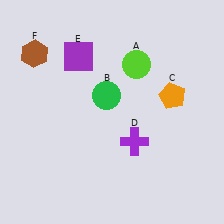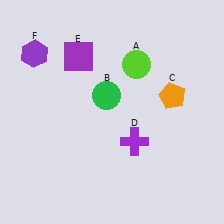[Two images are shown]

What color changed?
The hexagon (F) changed from brown in Image 1 to purple in Image 2.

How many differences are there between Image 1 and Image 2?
There is 1 difference between the two images.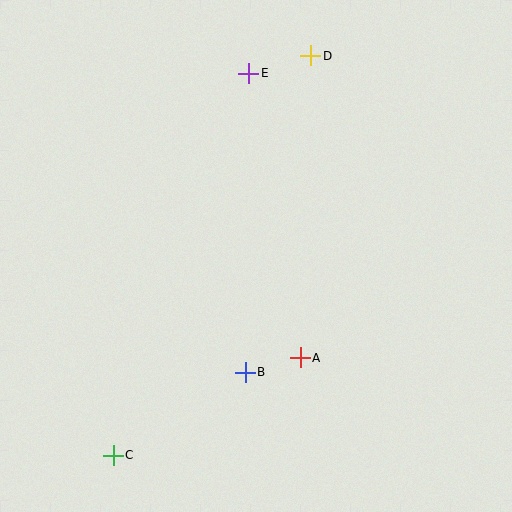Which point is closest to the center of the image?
Point A at (300, 358) is closest to the center.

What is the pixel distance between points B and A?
The distance between B and A is 57 pixels.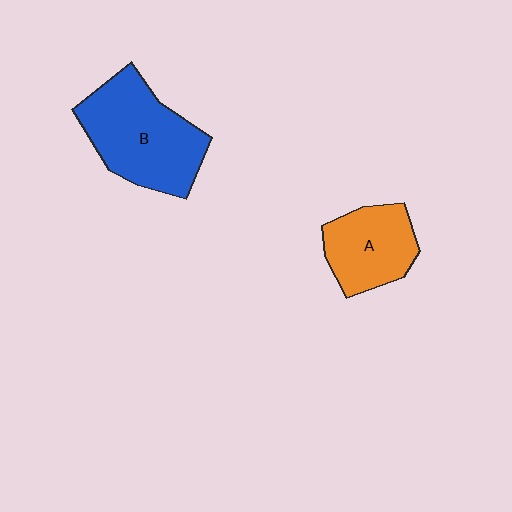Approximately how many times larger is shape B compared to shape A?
Approximately 1.6 times.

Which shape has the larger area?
Shape B (blue).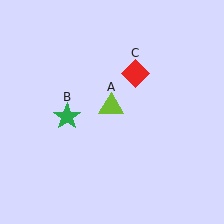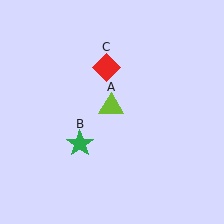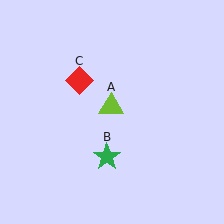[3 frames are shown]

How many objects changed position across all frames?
2 objects changed position: green star (object B), red diamond (object C).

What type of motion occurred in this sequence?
The green star (object B), red diamond (object C) rotated counterclockwise around the center of the scene.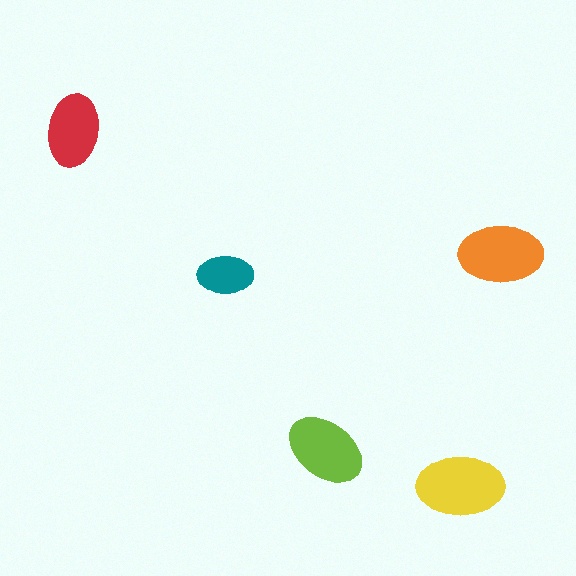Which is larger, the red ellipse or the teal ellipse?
The red one.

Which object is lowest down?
The yellow ellipse is bottommost.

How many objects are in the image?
There are 5 objects in the image.